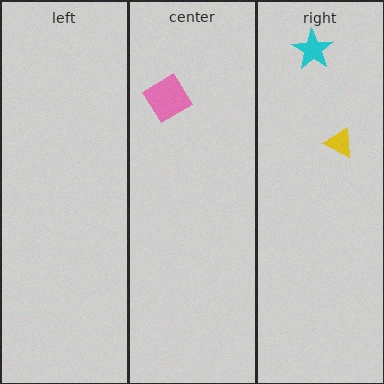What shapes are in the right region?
The cyan star, the yellow triangle.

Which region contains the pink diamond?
The center region.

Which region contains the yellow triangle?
The right region.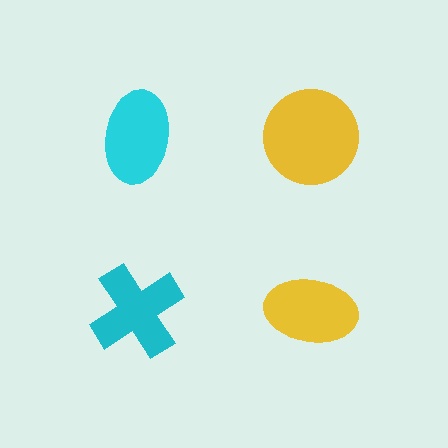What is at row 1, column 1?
A cyan ellipse.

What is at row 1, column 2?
A yellow circle.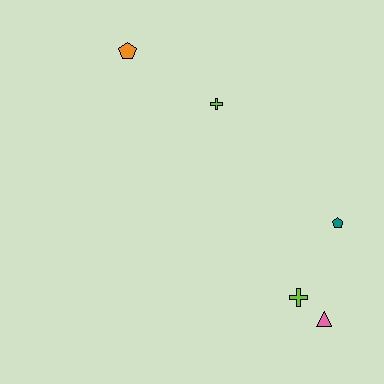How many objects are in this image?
There are 5 objects.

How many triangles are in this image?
There is 1 triangle.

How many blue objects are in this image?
There are no blue objects.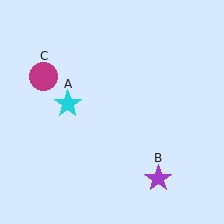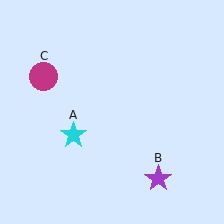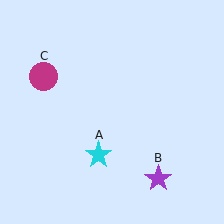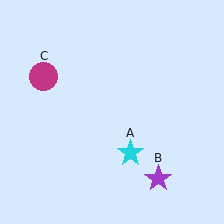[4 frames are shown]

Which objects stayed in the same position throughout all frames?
Purple star (object B) and magenta circle (object C) remained stationary.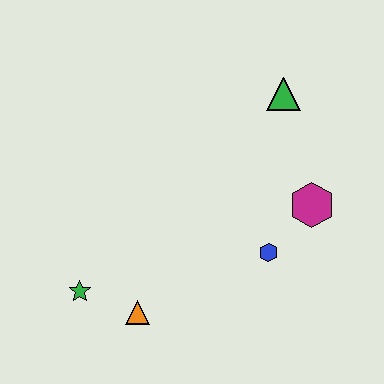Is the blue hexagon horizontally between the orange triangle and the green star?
No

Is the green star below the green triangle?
Yes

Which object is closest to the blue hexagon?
The magenta hexagon is closest to the blue hexagon.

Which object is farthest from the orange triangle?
The green triangle is farthest from the orange triangle.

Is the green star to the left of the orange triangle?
Yes